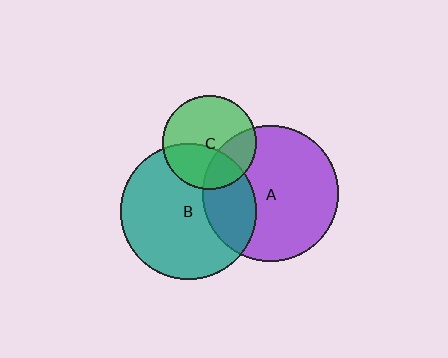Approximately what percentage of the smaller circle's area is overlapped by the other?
Approximately 30%.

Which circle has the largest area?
Circle B (teal).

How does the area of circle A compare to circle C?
Approximately 2.1 times.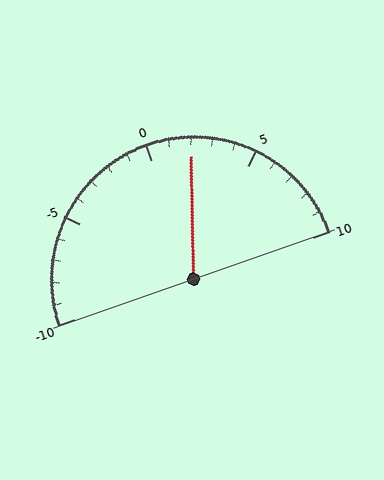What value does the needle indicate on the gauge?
The needle indicates approximately 2.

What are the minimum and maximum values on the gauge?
The gauge ranges from -10 to 10.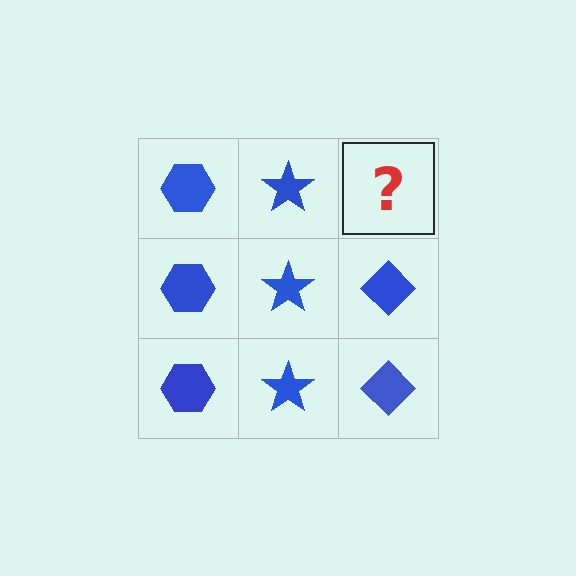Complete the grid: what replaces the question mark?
The question mark should be replaced with a blue diamond.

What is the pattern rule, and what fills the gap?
The rule is that each column has a consistent shape. The gap should be filled with a blue diamond.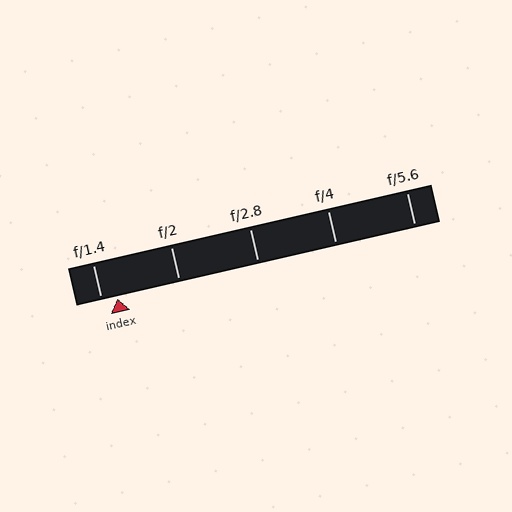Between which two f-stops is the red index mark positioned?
The index mark is between f/1.4 and f/2.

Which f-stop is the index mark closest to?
The index mark is closest to f/1.4.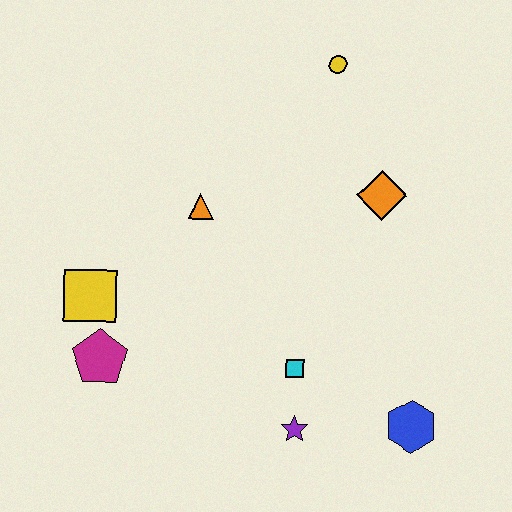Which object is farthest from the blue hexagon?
The yellow circle is farthest from the blue hexagon.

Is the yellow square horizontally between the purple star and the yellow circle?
No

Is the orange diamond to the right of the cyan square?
Yes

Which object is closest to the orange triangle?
The yellow square is closest to the orange triangle.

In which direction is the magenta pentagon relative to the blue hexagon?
The magenta pentagon is to the left of the blue hexagon.